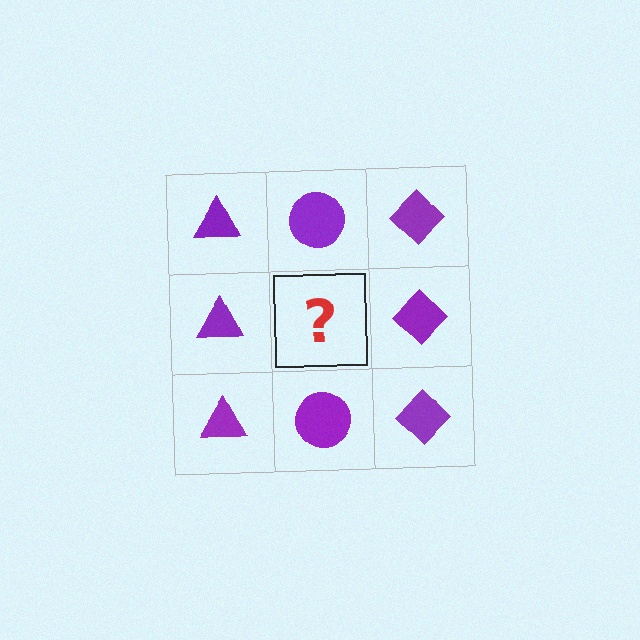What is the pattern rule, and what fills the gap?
The rule is that each column has a consistent shape. The gap should be filled with a purple circle.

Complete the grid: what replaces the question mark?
The question mark should be replaced with a purple circle.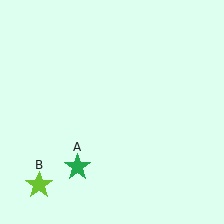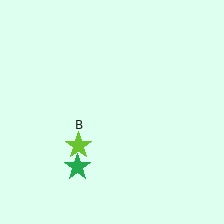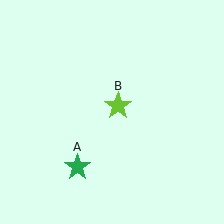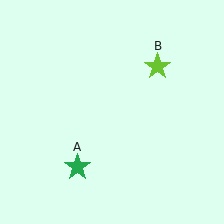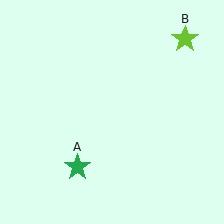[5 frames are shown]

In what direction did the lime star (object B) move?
The lime star (object B) moved up and to the right.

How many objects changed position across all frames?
1 object changed position: lime star (object B).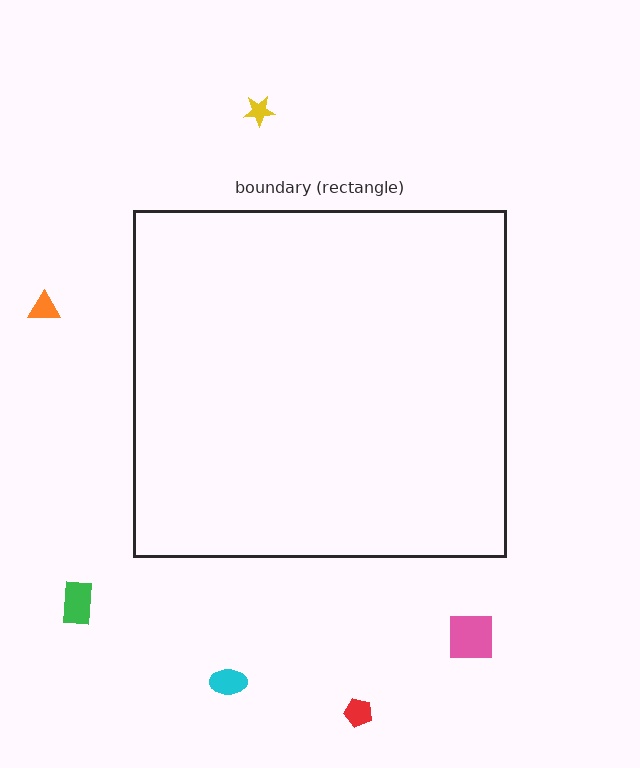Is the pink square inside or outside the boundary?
Outside.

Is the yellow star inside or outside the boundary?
Outside.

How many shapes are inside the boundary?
0 inside, 6 outside.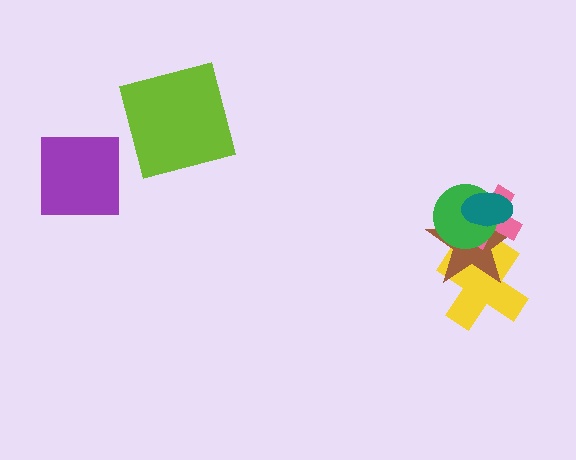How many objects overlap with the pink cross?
4 objects overlap with the pink cross.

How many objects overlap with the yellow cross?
3 objects overlap with the yellow cross.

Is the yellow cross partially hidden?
Yes, it is partially covered by another shape.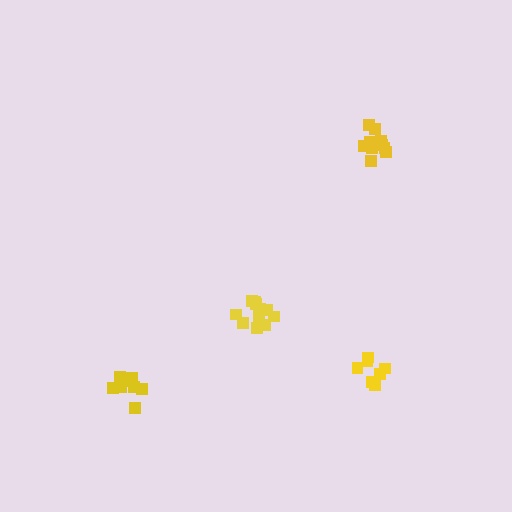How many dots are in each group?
Group 1: 10 dots, Group 2: 7 dots, Group 3: 12 dots, Group 4: 11 dots (40 total).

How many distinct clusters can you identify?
There are 4 distinct clusters.